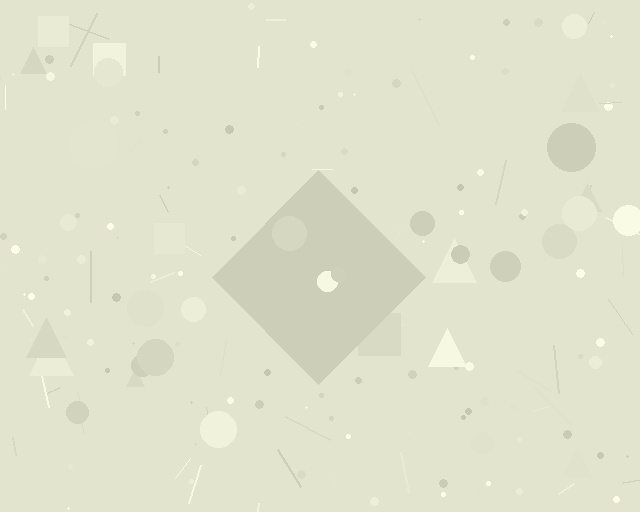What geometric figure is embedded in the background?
A diamond is embedded in the background.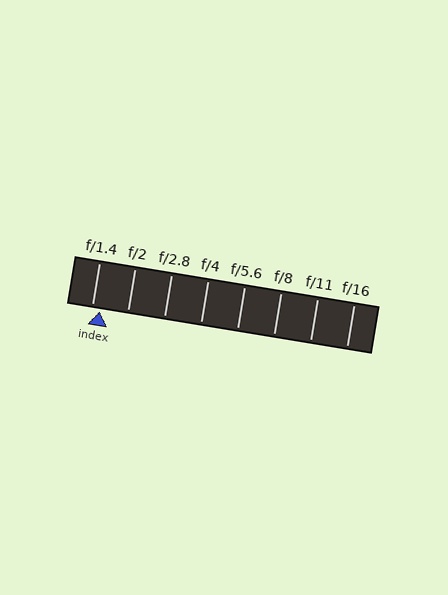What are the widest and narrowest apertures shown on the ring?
The widest aperture shown is f/1.4 and the narrowest is f/16.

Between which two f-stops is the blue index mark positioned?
The index mark is between f/1.4 and f/2.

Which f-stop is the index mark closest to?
The index mark is closest to f/1.4.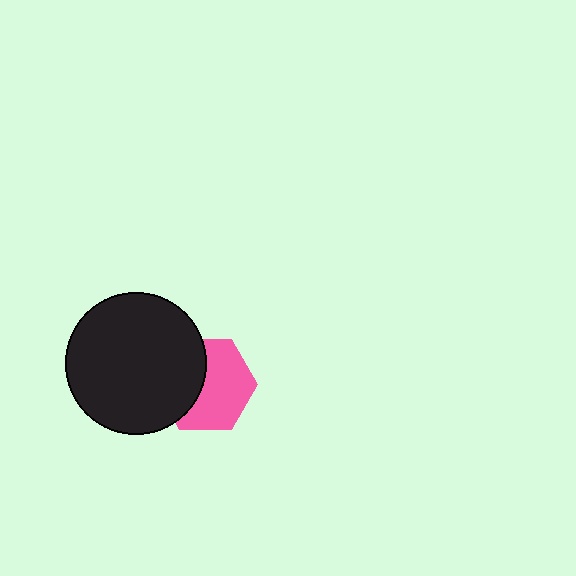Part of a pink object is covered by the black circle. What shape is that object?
It is a hexagon.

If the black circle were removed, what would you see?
You would see the complete pink hexagon.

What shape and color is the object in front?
The object in front is a black circle.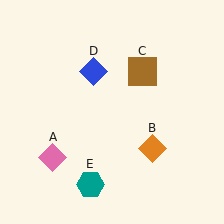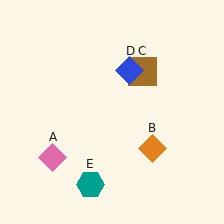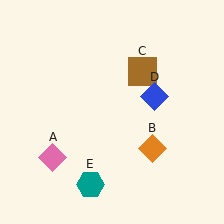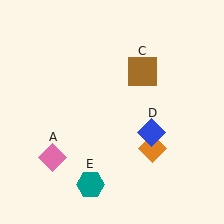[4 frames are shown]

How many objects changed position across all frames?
1 object changed position: blue diamond (object D).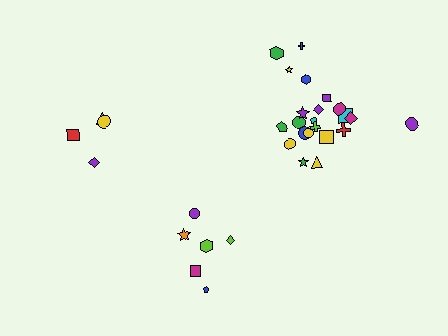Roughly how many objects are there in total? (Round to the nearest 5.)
Roughly 30 objects in total.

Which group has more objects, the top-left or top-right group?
The top-right group.